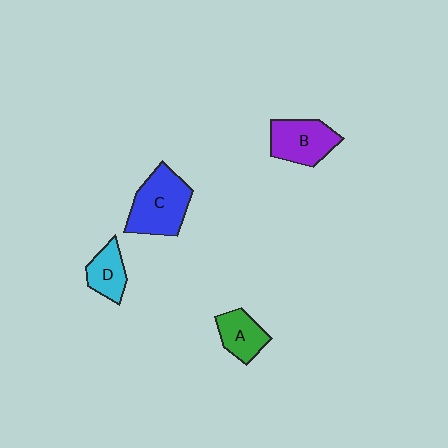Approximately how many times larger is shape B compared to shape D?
Approximately 1.5 times.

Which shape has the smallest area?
Shape D (cyan).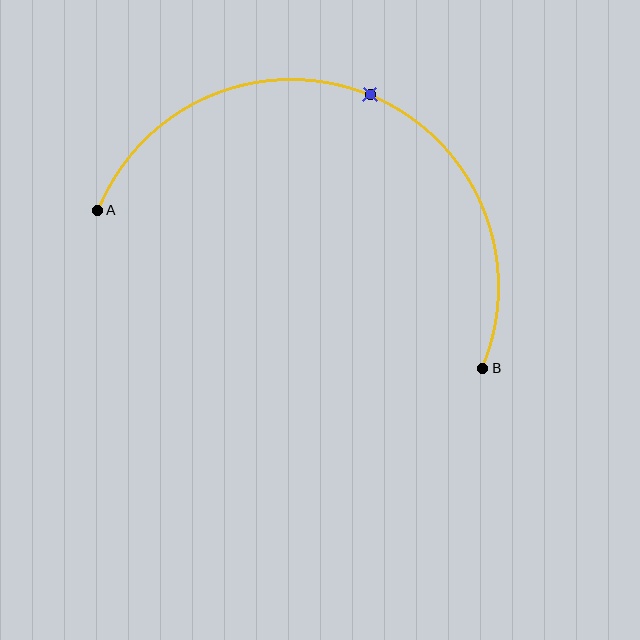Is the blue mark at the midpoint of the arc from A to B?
Yes. The blue mark lies on the arc at equal arc-length from both A and B — it is the arc midpoint.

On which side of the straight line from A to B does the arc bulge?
The arc bulges above the straight line connecting A and B.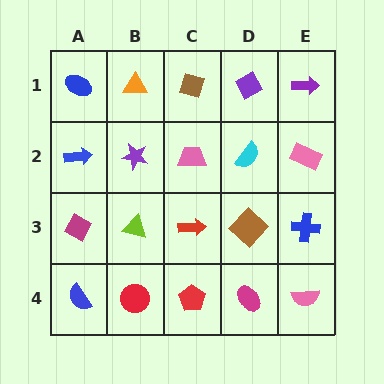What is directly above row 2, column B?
An orange triangle.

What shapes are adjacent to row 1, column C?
A pink trapezoid (row 2, column C), an orange triangle (row 1, column B), a purple diamond (row 1, column D).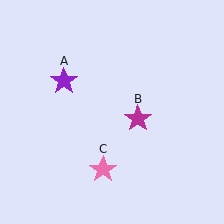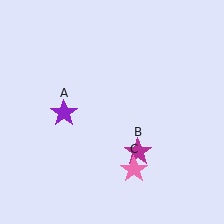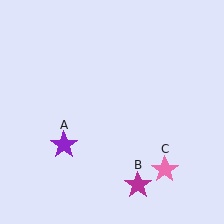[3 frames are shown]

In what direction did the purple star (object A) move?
The purple star (object A) moved down.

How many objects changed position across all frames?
3 objects changed position: purple star (object A), magenta star (object B), pink star (object C).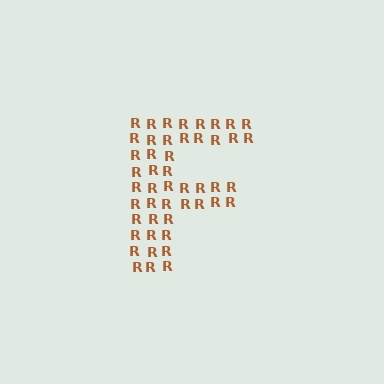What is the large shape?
The large shape is the letter F.